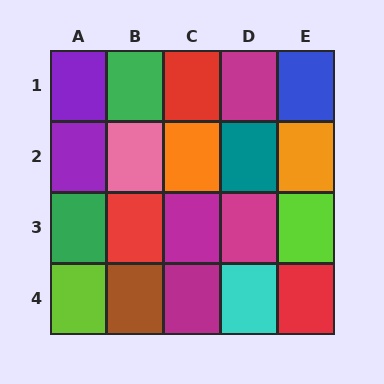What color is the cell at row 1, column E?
Blue.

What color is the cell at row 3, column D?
Magenta.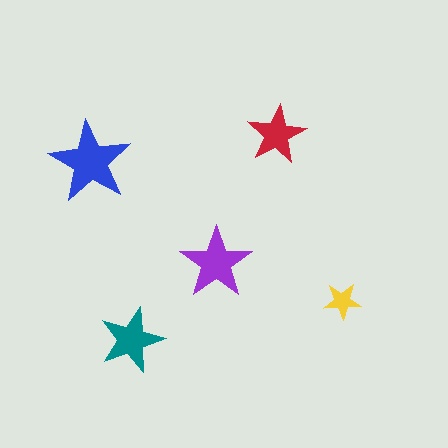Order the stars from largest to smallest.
the blue one, the purple one, the teal one, the red one, the yellow one.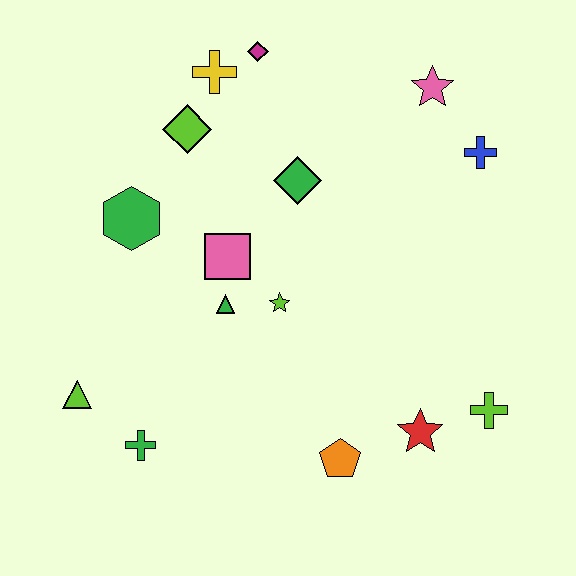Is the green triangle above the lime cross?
Yes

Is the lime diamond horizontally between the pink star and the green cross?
Yes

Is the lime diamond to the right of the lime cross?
No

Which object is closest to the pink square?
The green triangle is closest to the pink square.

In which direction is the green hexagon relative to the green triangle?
The green hexagon is to the left of the green triangle.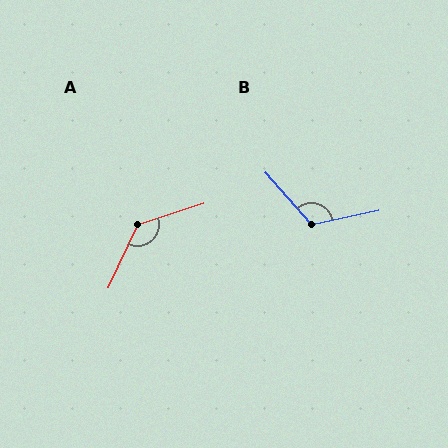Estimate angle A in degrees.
Approximately 132 degrees.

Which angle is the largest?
A, at approximately 132 degrees.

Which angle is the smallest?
B, at approximately 120 degrees.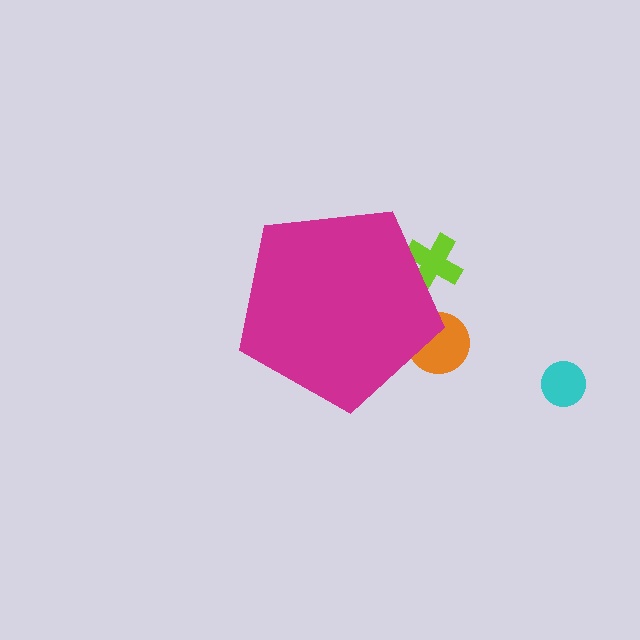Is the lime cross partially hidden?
Yes, the lime cross is partially hidden behind the magenta pentagon.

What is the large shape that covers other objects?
A magenta pentagon.